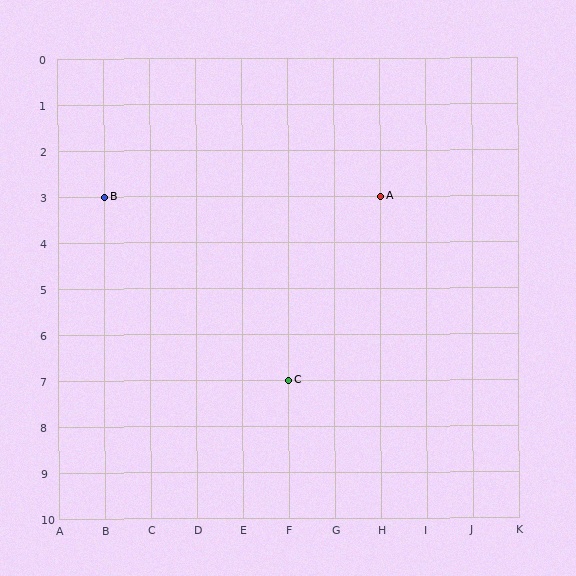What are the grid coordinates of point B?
Point B is at grid coordinates (B, 3).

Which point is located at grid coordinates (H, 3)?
Point A is at (H, 3).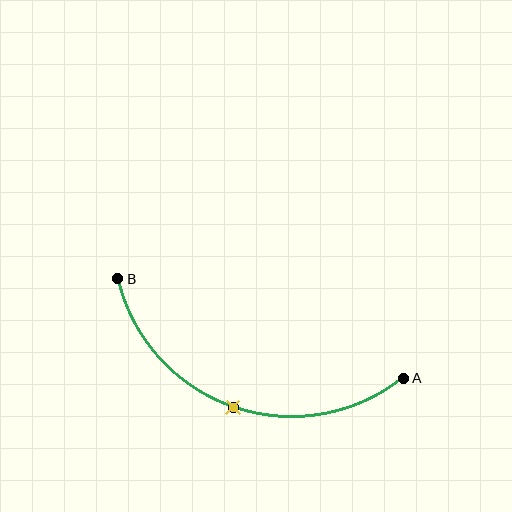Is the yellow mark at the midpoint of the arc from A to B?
Yes. The yellow mark lies on the arc at equal arc-length from both A and B — it is the arc midpoint.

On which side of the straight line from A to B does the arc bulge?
The arc bulges below the straight line connecting A and B.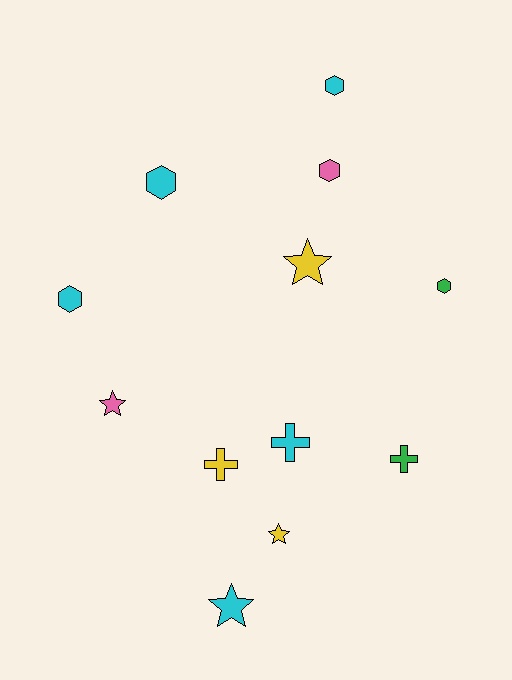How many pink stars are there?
There is 1 pink star.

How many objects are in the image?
There are 12 objects.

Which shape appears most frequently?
Hexagon, with 5 objects.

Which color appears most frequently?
Cyan, with 5 objects.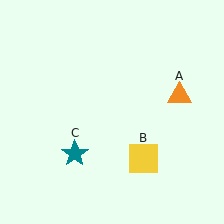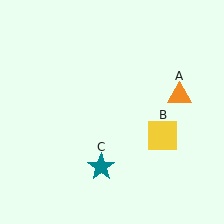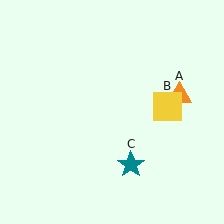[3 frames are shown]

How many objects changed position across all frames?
2 objects changed position: yellow square (object B), teal star (object C).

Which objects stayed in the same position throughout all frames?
Orange triangle (object A) remained stationary.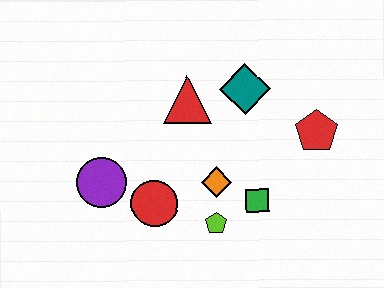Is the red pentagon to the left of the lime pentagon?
No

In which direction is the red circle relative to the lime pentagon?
The red circle is to the left of the lime pentagon.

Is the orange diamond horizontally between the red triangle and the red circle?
No